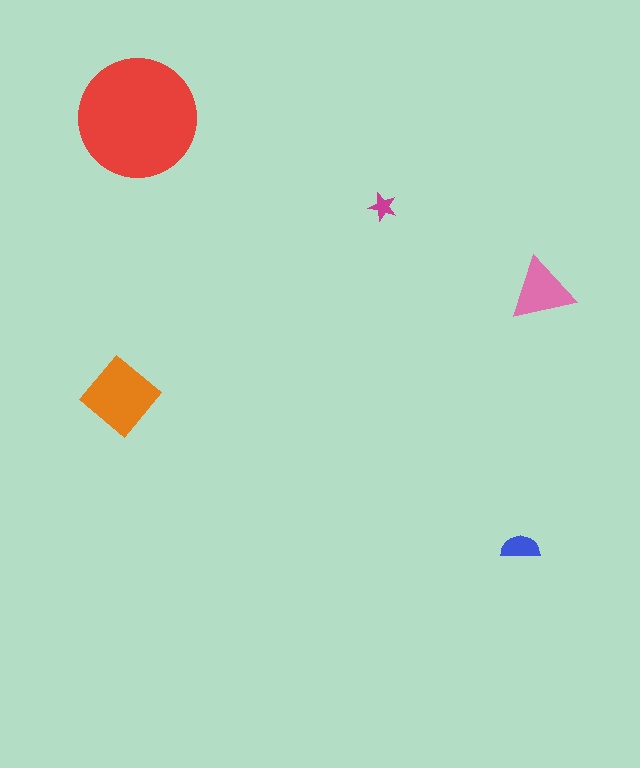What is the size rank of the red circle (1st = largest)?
1st.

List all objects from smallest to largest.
The magenta star, the blue semicircle, the pink triangle, the orange diamond, the red circle.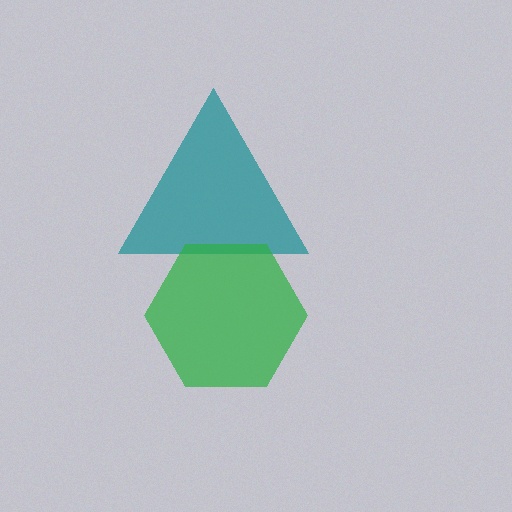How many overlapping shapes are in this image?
There are 2 overlapping shapes in the image.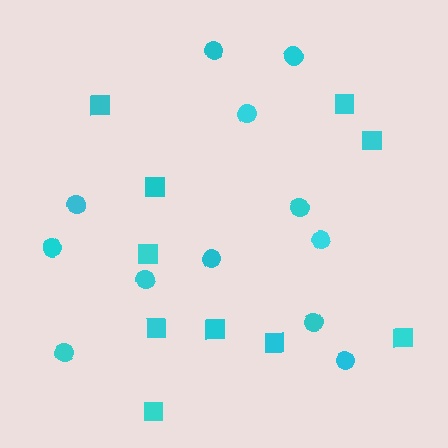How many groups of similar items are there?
There are 2 groups: one group of squares (10) and one group of circles (12).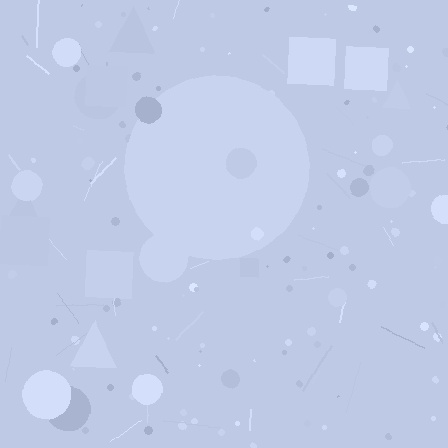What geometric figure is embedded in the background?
A circle is embedded in the background.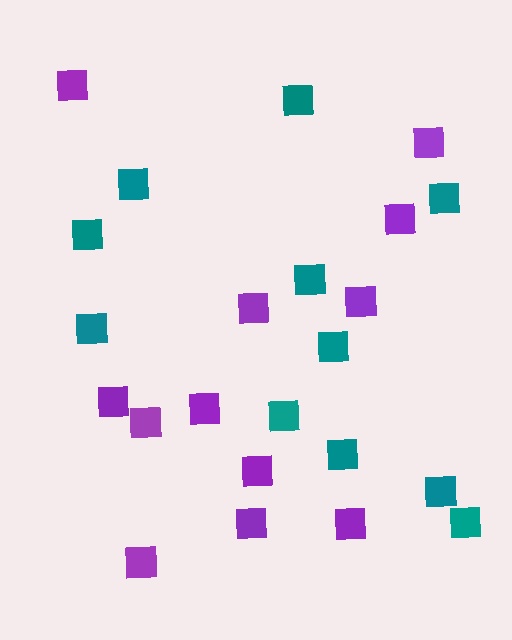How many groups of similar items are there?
There are 2 groups: one group of teal squares (11) and one group of purple squares (12).